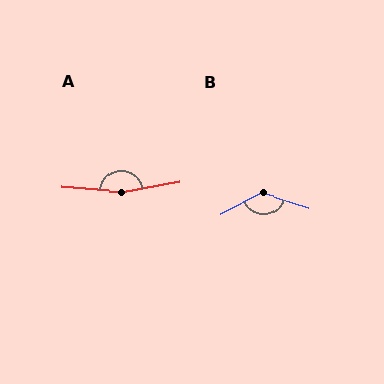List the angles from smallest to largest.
B (135°), A (165°).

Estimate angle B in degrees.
Approximately 135 degrees.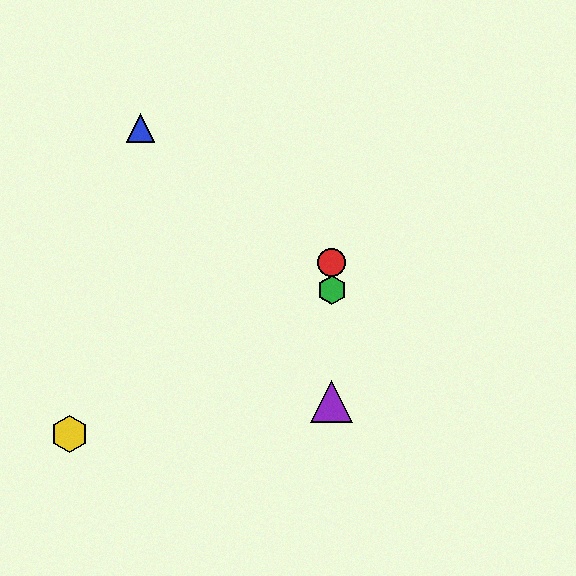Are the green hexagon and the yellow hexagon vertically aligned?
No, the green hexagon is at x≈332 and the yellow hexagon is at x≈69.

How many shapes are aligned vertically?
3 shapes (the red circle, the green hexagon, the purple triangle) are aligned vertically.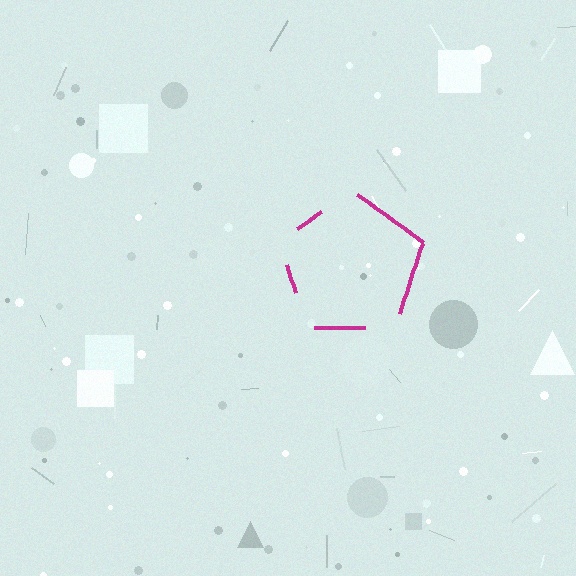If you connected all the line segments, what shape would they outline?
They would outline a pentagon.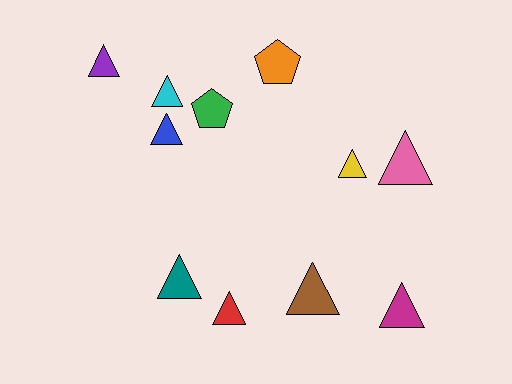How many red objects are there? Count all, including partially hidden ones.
There is 1 red object.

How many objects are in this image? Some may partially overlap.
There are 11 objects.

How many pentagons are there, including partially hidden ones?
There are 2 pentagons.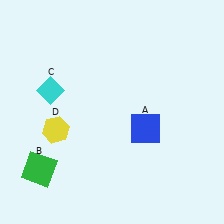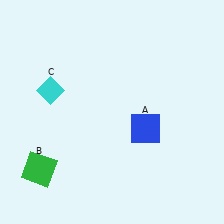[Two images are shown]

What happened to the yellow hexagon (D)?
The yellow hexagon (D) was removed in Image 2. It was in the bottom-left area of Image 1.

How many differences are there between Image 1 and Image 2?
There is 1 difference between the two images.